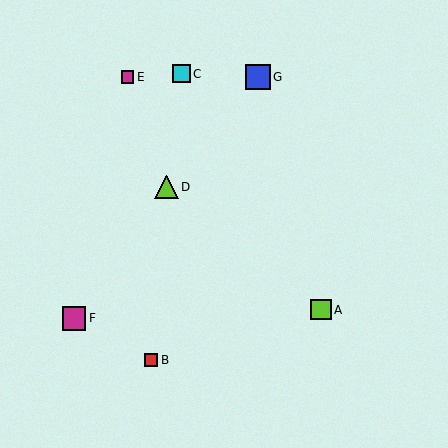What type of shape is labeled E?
Shape E is a magenta square.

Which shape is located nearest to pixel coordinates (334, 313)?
The lime square (labeled A) at (321, 310) is nearest to that location.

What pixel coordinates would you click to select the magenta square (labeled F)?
Click at (74, 318) to select the magenta square F.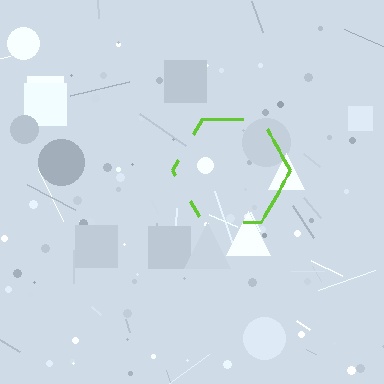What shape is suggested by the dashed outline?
The dashed outline suggests a hexagon.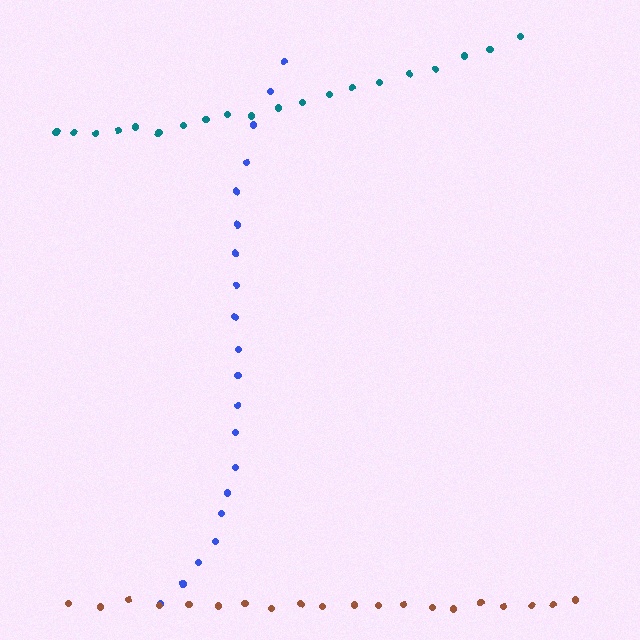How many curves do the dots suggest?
There are 3 distinct paths.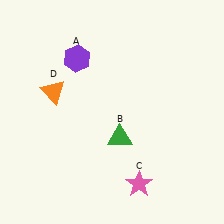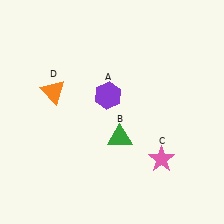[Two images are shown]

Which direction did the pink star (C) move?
The pink star (C) moved up.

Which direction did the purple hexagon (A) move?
The purple hexagon (A) moved down.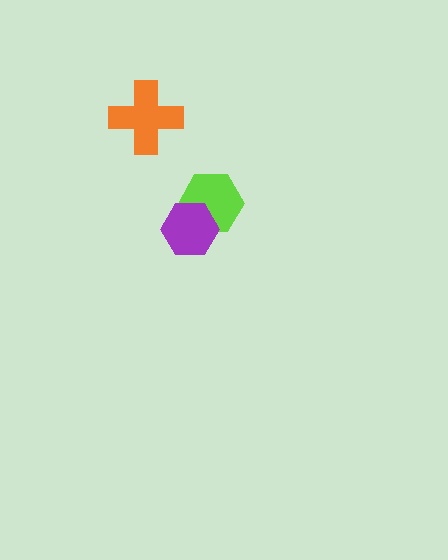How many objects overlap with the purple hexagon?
1 object overlaps with the purple hexagon.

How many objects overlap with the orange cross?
0 objects overlap with the orange cross.